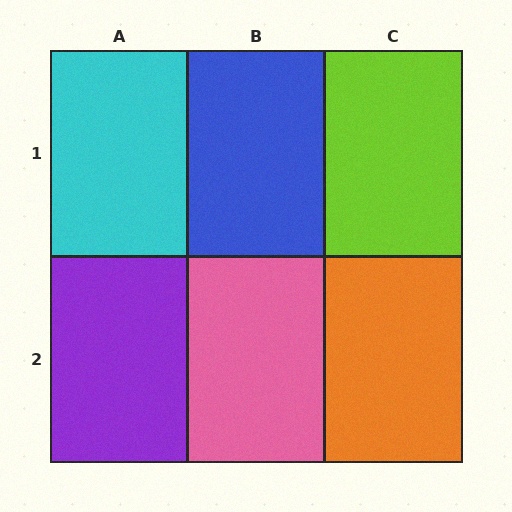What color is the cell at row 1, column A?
Cyan.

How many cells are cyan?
1 cell is cyan.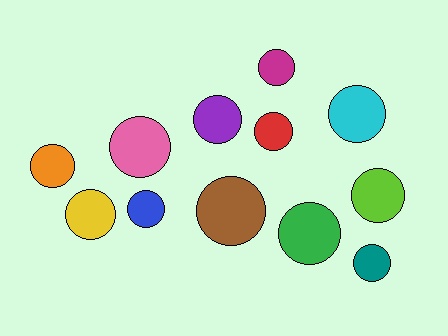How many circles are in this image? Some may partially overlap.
There are 12 circles.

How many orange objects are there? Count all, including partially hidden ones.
There is 1 orange object.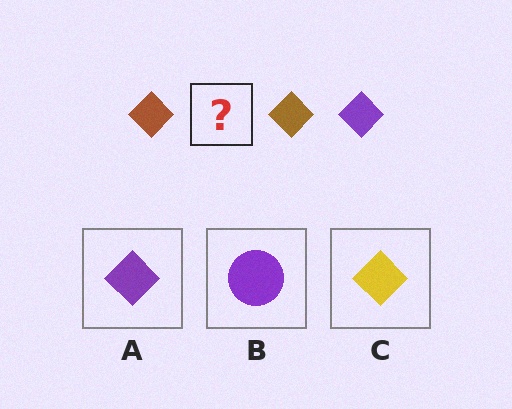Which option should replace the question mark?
Option A.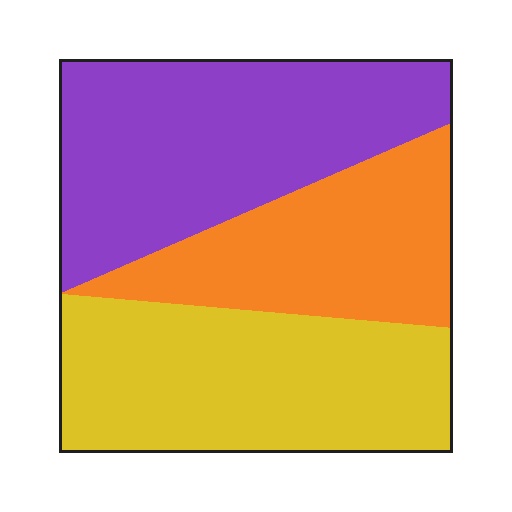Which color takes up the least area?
Orange, at roughly 25%.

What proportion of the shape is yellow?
Yellow covers 36% of the shape.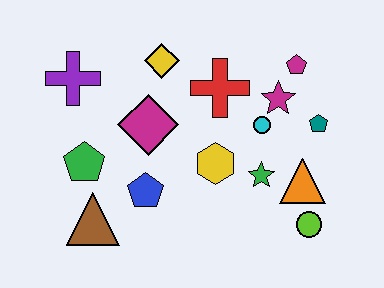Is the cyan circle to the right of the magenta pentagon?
No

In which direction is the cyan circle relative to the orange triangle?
The cyan circle is above the orange triangle.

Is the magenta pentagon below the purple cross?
No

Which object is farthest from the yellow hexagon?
The purple cross is farthest from the yellow hexagon.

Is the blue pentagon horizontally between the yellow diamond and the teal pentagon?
No